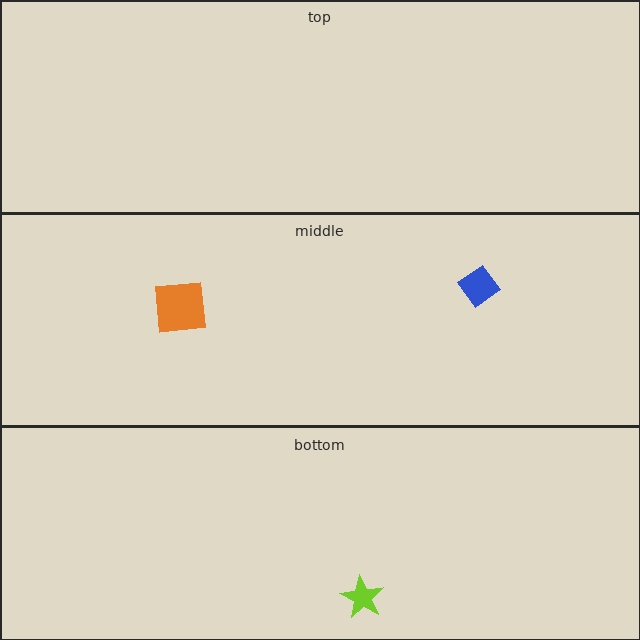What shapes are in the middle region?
The blue diamond, the orange square.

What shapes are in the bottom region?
The lime star.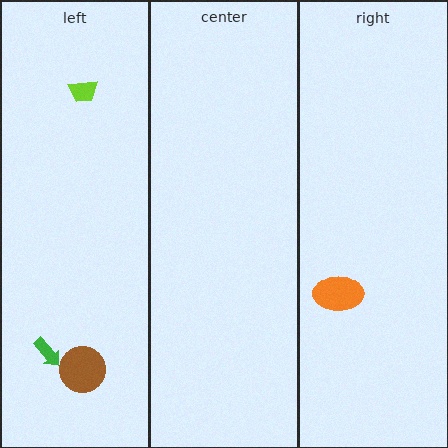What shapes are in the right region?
The orange ellipse.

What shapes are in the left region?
The brown circle, the lime trapezoid, the green arrow.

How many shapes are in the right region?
1.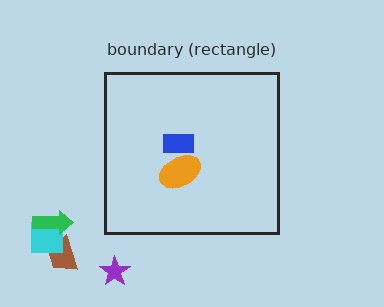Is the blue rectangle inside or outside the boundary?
Inside.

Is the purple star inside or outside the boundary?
Outside.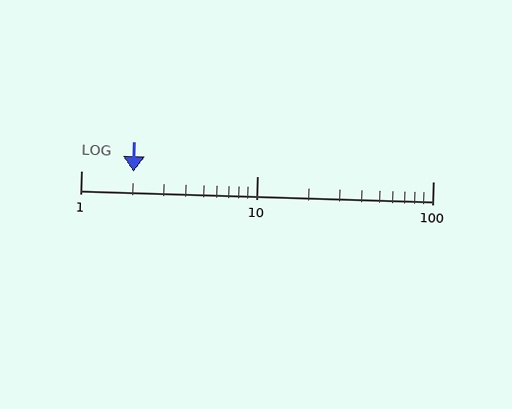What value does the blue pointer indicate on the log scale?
The pointer indicates approximately 2.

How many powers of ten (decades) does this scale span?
The scale spans 2 decades, from 1 to 100.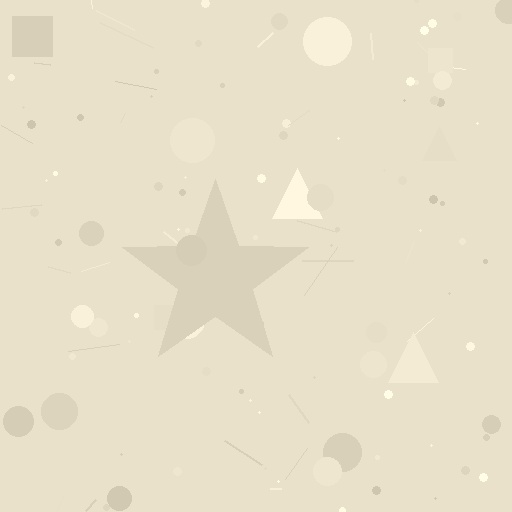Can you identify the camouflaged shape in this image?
The camouflaged shape is a star.